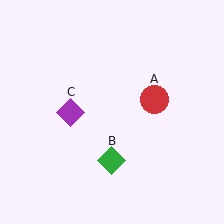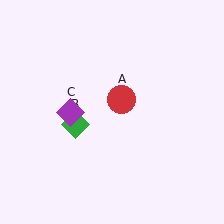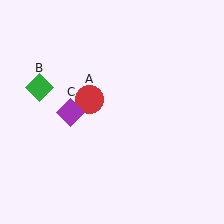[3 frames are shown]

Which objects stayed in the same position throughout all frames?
Purple diamond (object C) remained stationary.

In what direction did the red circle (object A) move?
The red circle (object A) moved left.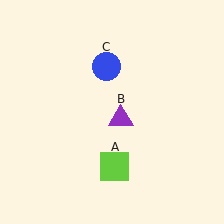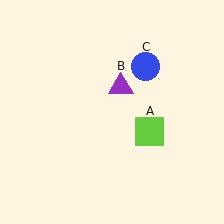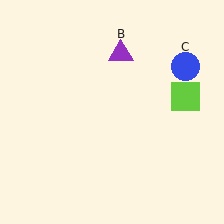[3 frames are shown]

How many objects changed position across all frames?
3 objects changed position: lime square (object A), purple triangle (object B), blue circle (object C).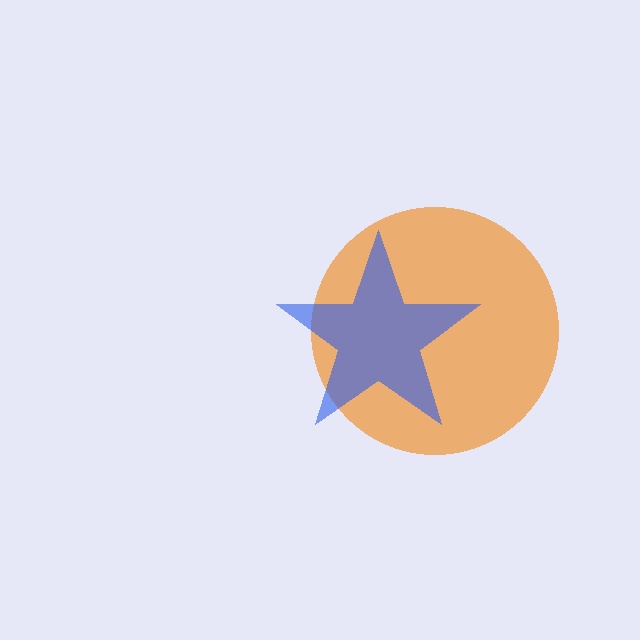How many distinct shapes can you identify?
There are 2 distinct shapes: an orange circle, a blue star.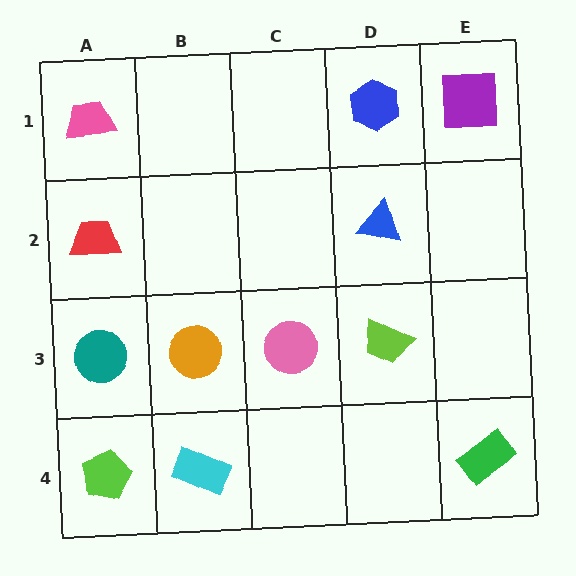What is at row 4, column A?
A lime pentagon.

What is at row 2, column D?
A blue triangle.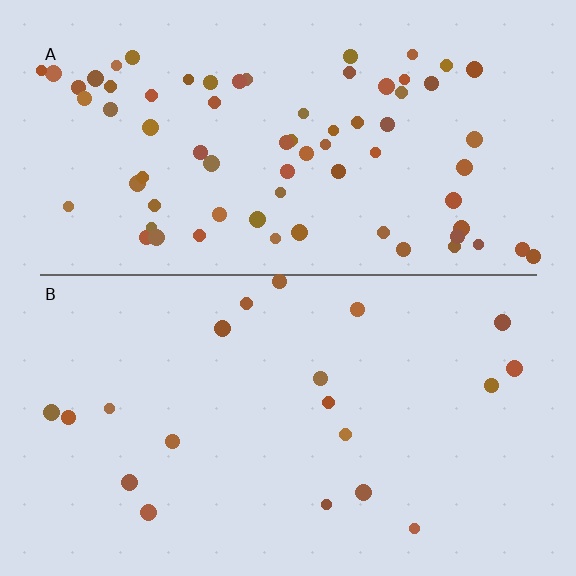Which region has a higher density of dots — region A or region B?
A (the top).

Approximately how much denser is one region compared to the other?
Approximately 3.6× — region A over region B.